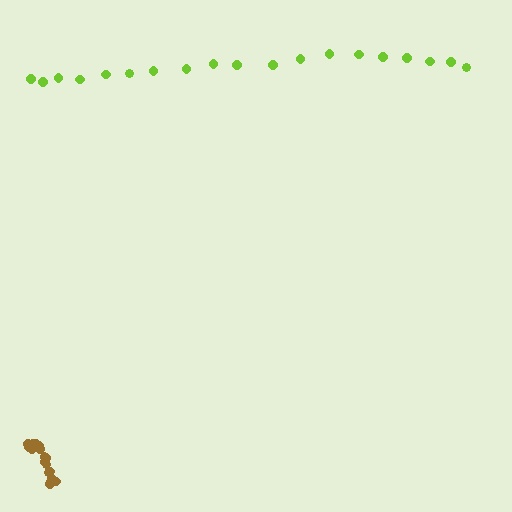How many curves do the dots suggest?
There are 2 distinct paths.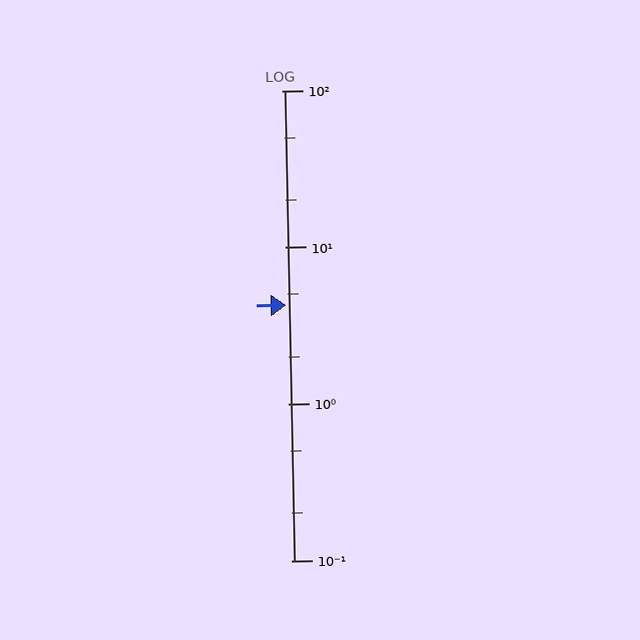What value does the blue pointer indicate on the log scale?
The pointer indicates approximately 4.3.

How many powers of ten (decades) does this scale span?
The scale spans 3 decades, from 0.1 to 100.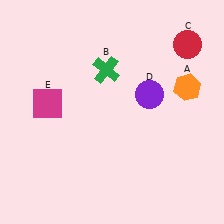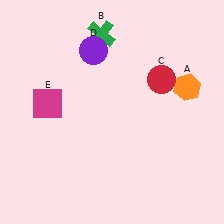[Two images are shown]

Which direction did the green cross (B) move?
The green cross (B) moved up.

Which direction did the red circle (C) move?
The red circle (C) moved down.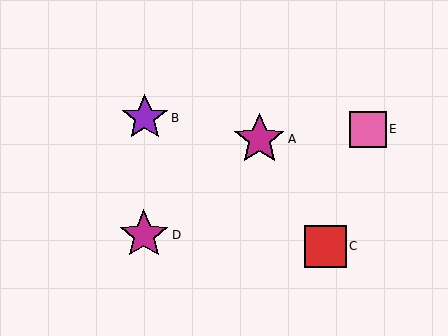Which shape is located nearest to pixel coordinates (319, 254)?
The red square (labeled C) at (325, 246) is nearest to that location.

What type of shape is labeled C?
Shape C is a red square.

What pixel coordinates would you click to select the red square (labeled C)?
Click at (325, 246) to select the red square C.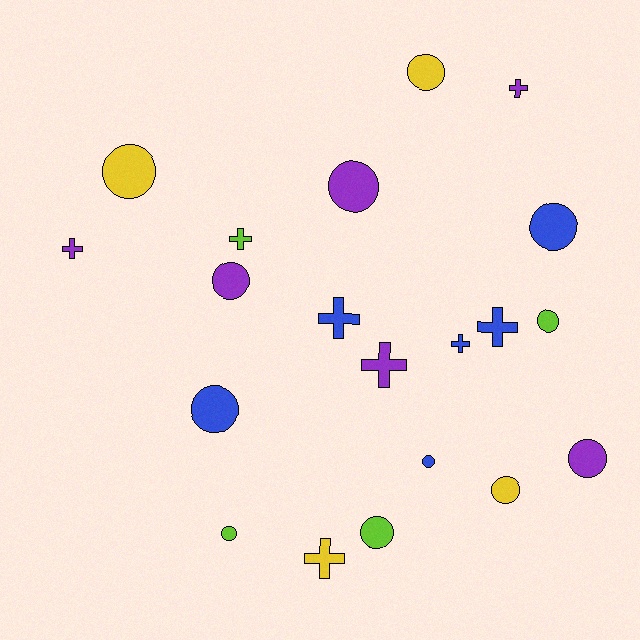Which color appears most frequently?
Purple, with 6 objects.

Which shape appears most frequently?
Circle, with 12 objects.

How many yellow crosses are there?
There is 1 yellow cross.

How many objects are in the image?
There are 20 objects.